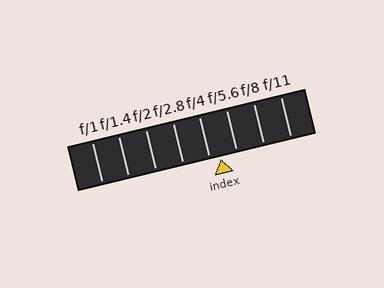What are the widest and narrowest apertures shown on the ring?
The widest aperture shown is f/1 and the narrowest is f/11.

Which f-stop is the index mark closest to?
The index mark is closest to f/4.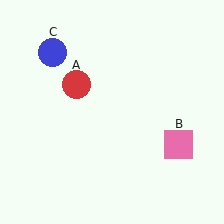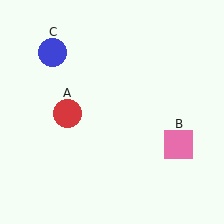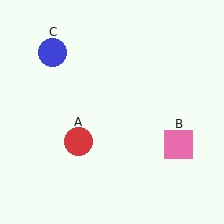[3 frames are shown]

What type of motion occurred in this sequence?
The red circle (object A) rotated counterclockwise around the center of the scene.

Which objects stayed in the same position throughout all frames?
Pink square (object B) and blue circle (object C) remained stationary.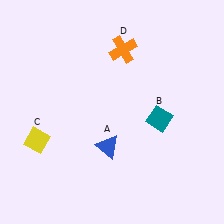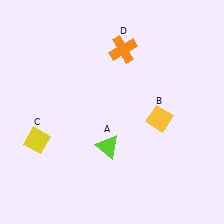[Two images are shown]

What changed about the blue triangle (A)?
In Image 1, A is blue. In Image 2, it changed to lime.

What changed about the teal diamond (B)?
In Image 1, B is teal. In Image 2, it changed to yellow.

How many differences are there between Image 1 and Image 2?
There are 2 differences between the two images.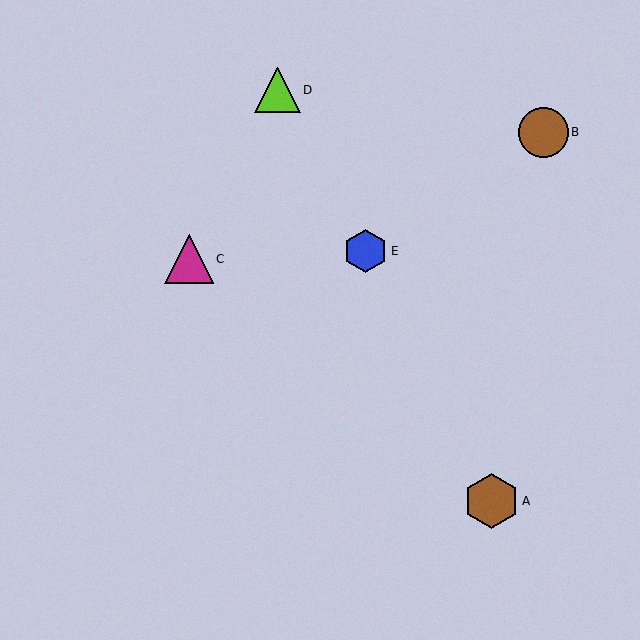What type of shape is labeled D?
Shape D is a lime triangle.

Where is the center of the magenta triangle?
The center of the magenta triangle is at (189, 259).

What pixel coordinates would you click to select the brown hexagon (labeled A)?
Click at (492, 501) to select the brown hexagon A.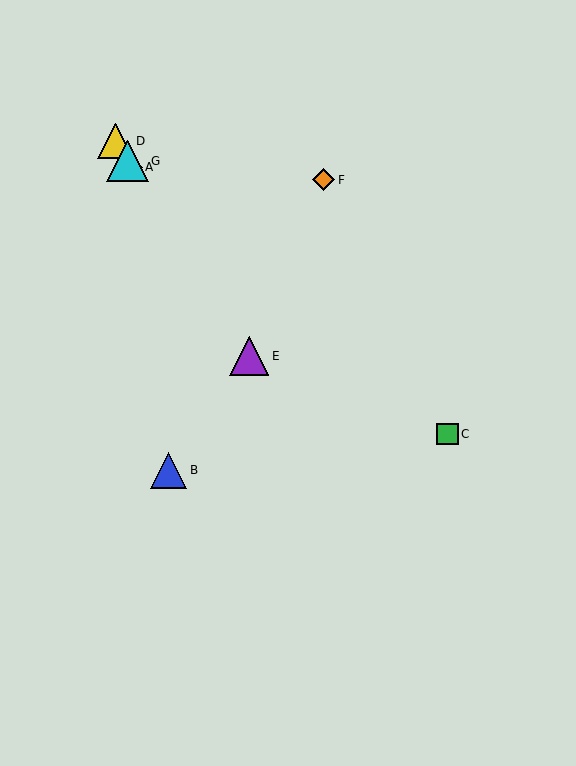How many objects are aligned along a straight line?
4 objects (A, D, E, G) are aligned along a straight line.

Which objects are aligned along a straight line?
Objects A, D, E, G are aligned along a straight line.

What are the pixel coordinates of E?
Object E is at (249, 356).